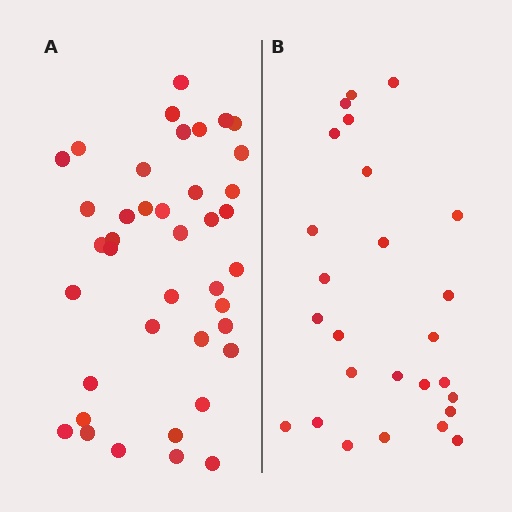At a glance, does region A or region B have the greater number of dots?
Region A (the left region) has more dots.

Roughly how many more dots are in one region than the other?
Region A has approximately 15 more dots than region B.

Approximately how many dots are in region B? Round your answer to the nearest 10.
About 30 dots. (The exact count is 26, which rounds to 30.)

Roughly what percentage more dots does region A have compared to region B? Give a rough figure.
About 55% more.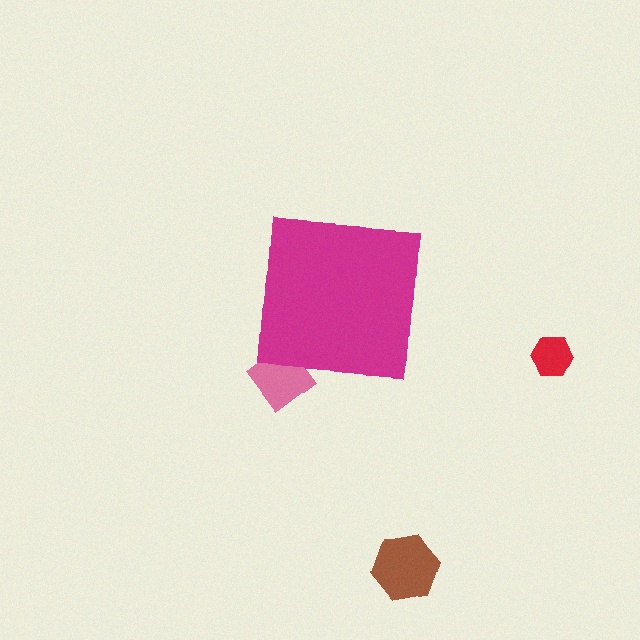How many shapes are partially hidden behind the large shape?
1 shape is partially hidden.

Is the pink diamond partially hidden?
Yes, the pink diamond is partially hidden behind the magenta square.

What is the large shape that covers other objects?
A magenta square.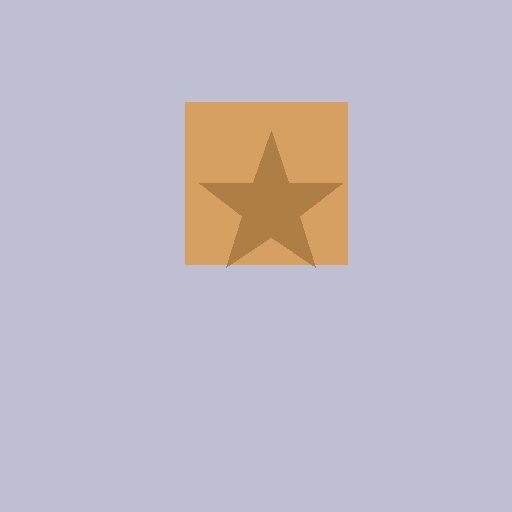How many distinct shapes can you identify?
There are 2 distinct shapes: an orange square, a brown star.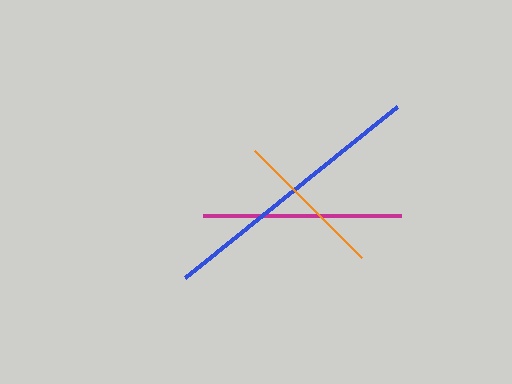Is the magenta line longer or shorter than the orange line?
The magenta line is longer than the orange line.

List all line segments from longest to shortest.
From longest to shortest: blue, magenta, orange.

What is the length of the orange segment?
The orange segment is approximately 152 pixels long.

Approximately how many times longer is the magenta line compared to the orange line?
The magenta line is approximately 1.3 times the length of the orange line.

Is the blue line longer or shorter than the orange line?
The blue line is longer than the orange line.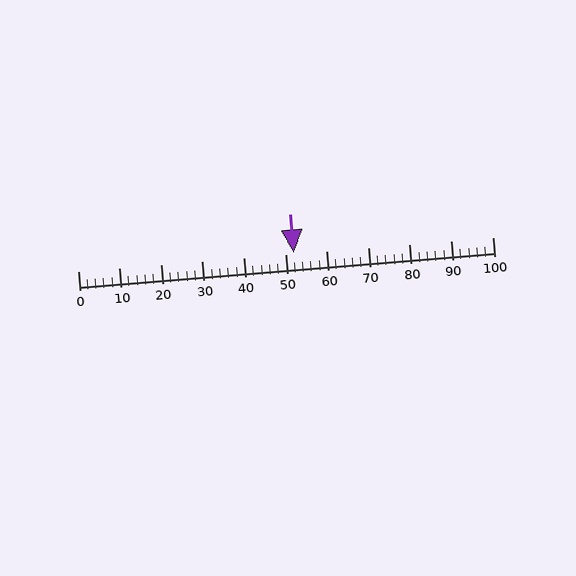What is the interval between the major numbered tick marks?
The major tick marks are spaced 10 units apart.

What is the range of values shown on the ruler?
The ruler shows values from 0 to 100.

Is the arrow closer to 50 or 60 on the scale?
The arrow is closer to 50.